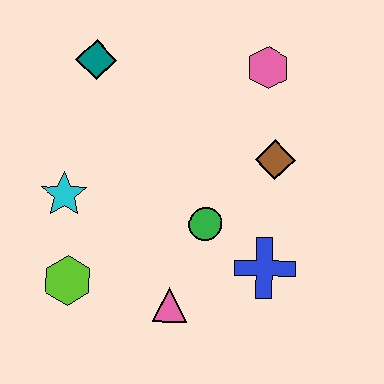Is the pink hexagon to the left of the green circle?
No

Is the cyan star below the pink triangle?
No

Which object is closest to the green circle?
The blue cross is closest to the green circle.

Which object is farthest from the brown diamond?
The lime hexagon is farthest from the brown diamond.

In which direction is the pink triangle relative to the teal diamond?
The pink triangle is below the teal diamond.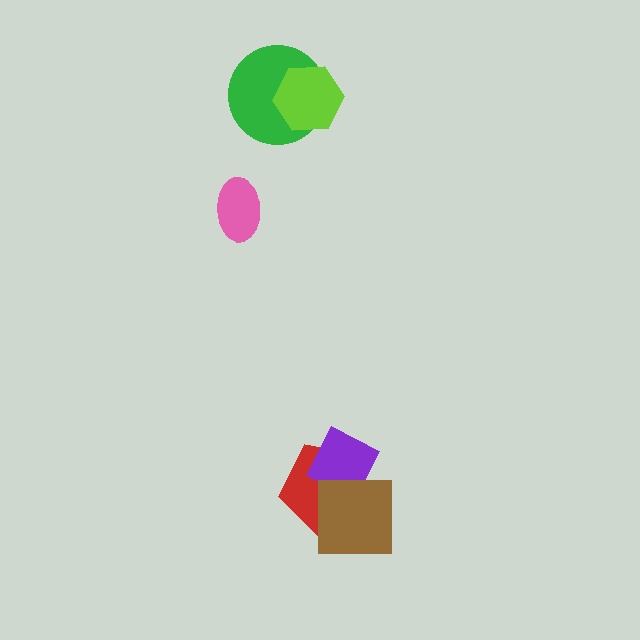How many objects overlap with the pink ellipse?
0 objects overlap with the pink ellipse.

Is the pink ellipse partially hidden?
No, no other shape covers it.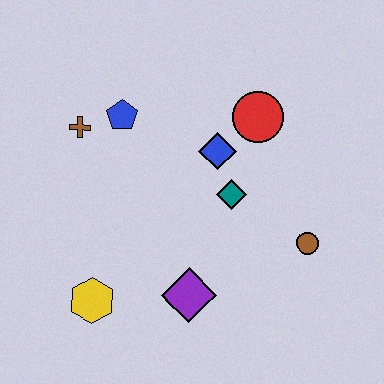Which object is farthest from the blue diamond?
The yellow hexagon is farthest from the blue diamond.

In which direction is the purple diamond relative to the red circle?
The purple diamond is below the red circle.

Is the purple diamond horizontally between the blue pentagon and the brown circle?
Yes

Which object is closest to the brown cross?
The blue pentagon is closest to the brown cross.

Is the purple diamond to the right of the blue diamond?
No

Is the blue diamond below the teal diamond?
No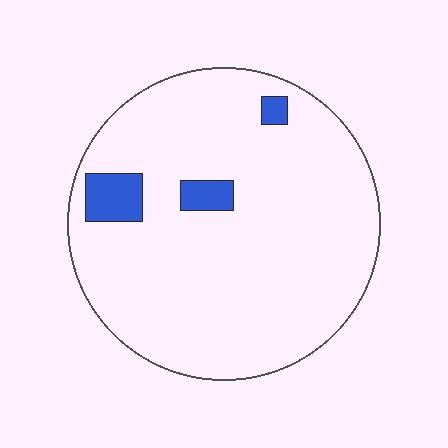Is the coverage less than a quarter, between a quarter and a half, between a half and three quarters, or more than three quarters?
Less than a quarter.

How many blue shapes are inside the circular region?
3.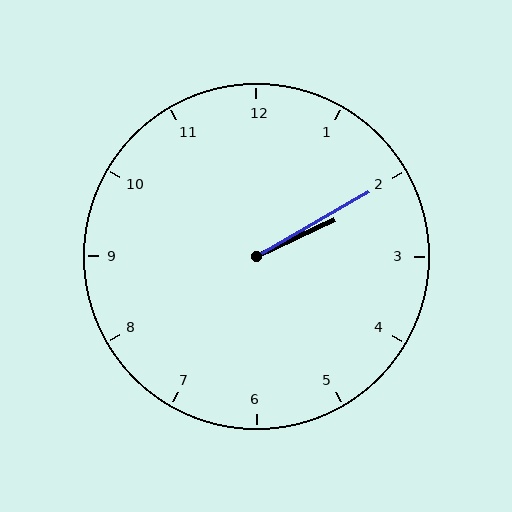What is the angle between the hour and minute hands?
Approximately 5 degrees.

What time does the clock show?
2:10.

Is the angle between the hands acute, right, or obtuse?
It is acute.